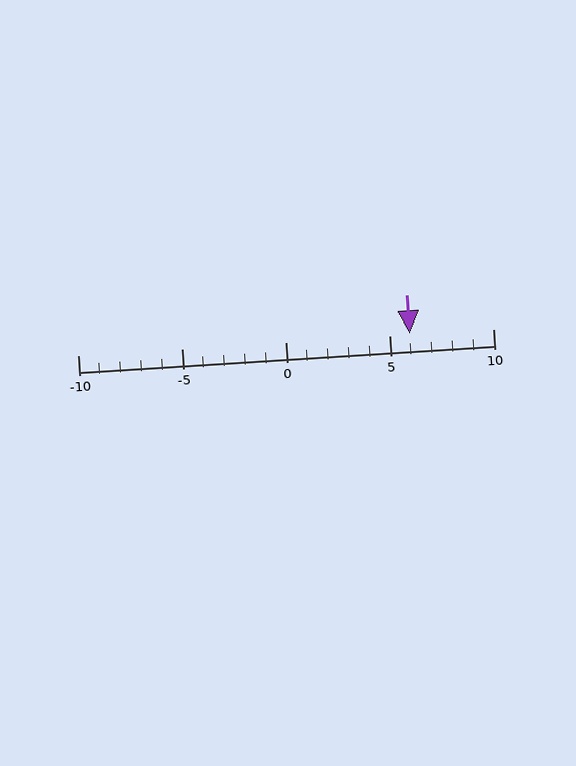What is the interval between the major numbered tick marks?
The major tick marks are spaced 5 units apart.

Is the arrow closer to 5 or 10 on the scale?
The arrow is closer to 5.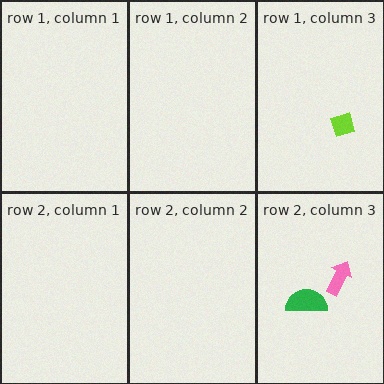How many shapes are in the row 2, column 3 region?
2.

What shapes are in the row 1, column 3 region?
The lime diamond.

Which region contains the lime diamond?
The row 1, column 3 region.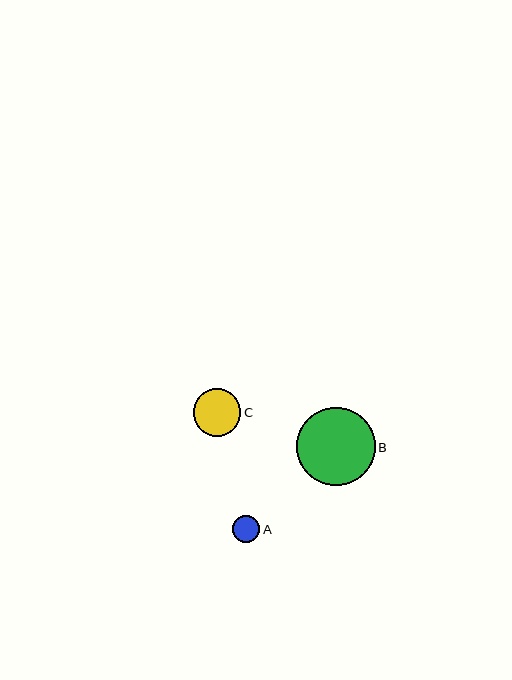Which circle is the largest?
Circle B is the largest with a size of approximately 78 pixels.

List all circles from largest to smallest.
From largest to smallest: B, C, A.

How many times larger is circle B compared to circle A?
Circle B is approximately 2.9 times the size of circle A.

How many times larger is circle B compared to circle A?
Circle B is approximately 2.9 times the size of circle A.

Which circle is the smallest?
Circle A is the smallest with a size of approximately 27 pixels.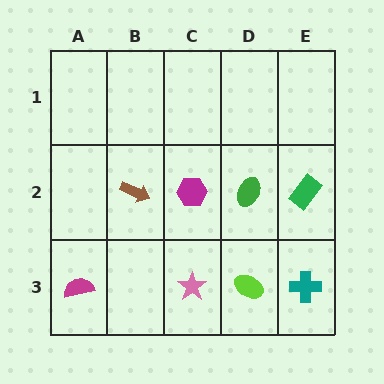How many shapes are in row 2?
4 shapes.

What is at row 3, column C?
A pink star.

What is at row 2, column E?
A green rectangle.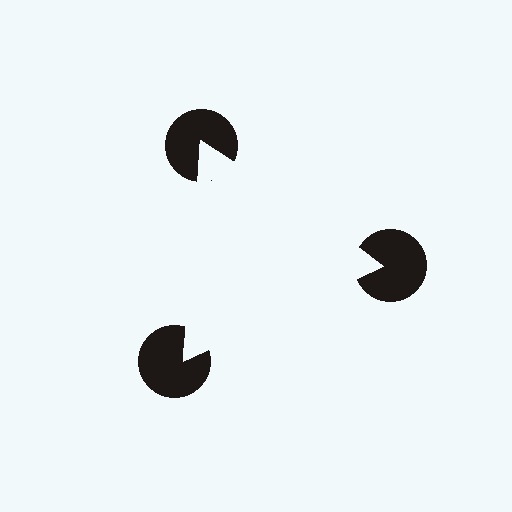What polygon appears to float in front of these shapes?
An illusory triangle — its edges are inferred from the aligned wedge cuts in the pac-man discs, not physically drawn.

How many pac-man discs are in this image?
There are 3 — one at each vertex of the illusory triangle.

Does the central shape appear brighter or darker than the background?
It typically appears slightly brighter than the background, even though no actual brightness change is drawn.